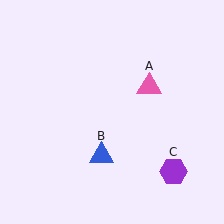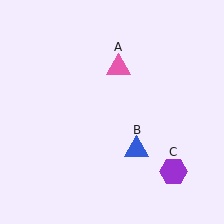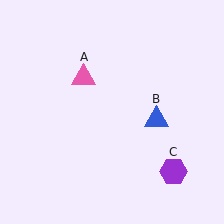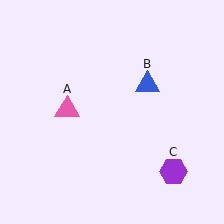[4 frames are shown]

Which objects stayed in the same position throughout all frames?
Purple hexagon (object C) remained stationary.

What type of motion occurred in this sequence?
The pink triangle (object A), blue triangle (object B) rotated counterclockwise around the center of the scene.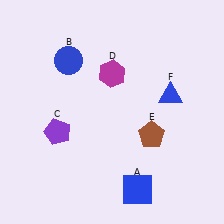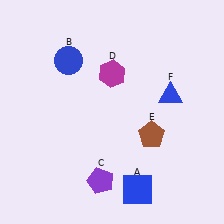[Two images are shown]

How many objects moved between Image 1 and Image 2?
1 object moved between the two images.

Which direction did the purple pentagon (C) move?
The purple pentagon (C) moved down.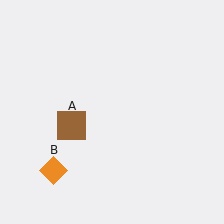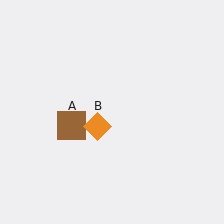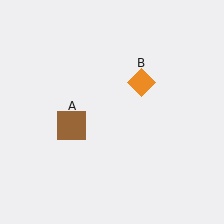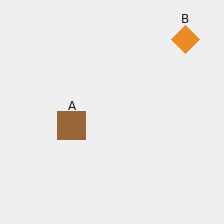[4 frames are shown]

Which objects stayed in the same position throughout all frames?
Brown square (object A) remained stationary.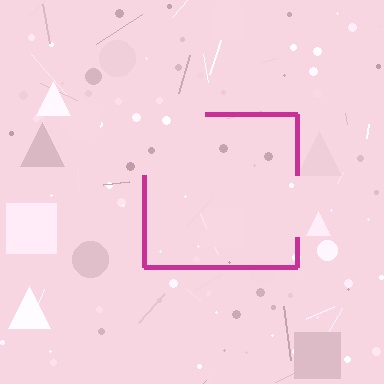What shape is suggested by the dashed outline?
The dashed outline suggests a square.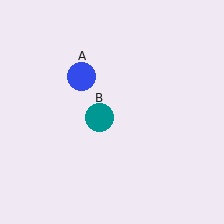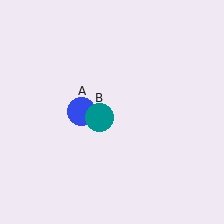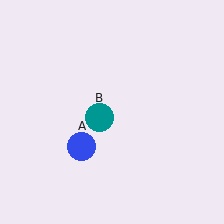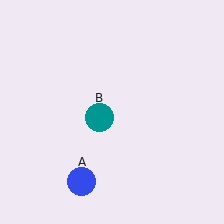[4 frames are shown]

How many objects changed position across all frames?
1 object changed position: blue circle (object A).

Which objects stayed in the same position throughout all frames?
Teal circle (object B) remained stationary.